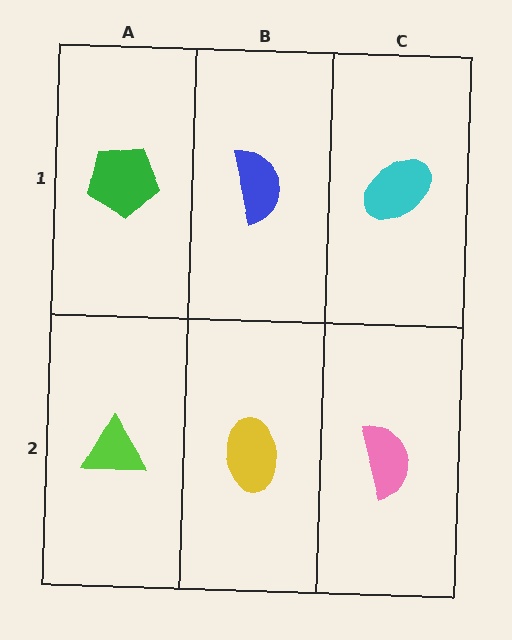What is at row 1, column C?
A cyan ellipse.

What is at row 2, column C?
A pink semicircle.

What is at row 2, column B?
A yellow ellipse.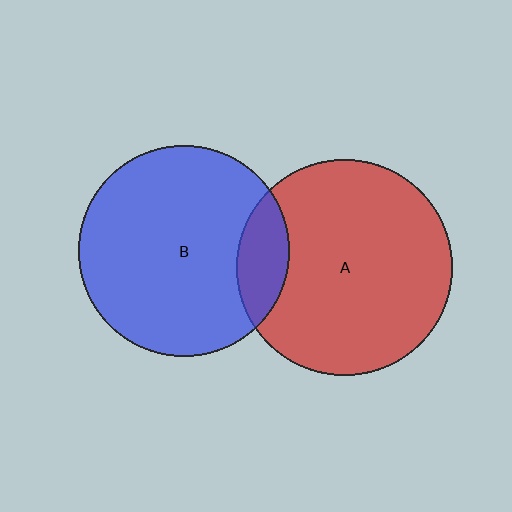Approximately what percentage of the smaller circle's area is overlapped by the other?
Approximately 15%.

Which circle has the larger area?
Circle A (red).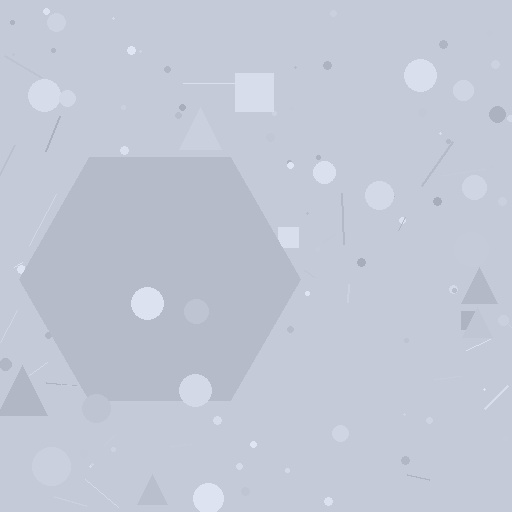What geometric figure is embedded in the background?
A hexagon is embedded in the background.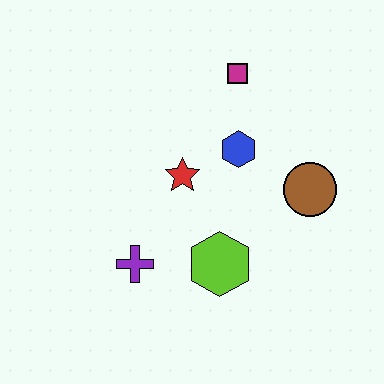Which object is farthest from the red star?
The brown circle is farthest from the red star.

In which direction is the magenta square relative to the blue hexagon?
The magenta square is above the blue hexagon.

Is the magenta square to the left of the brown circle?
Yes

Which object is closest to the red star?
The blue hexagon is closest to the red star.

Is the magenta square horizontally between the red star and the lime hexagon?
No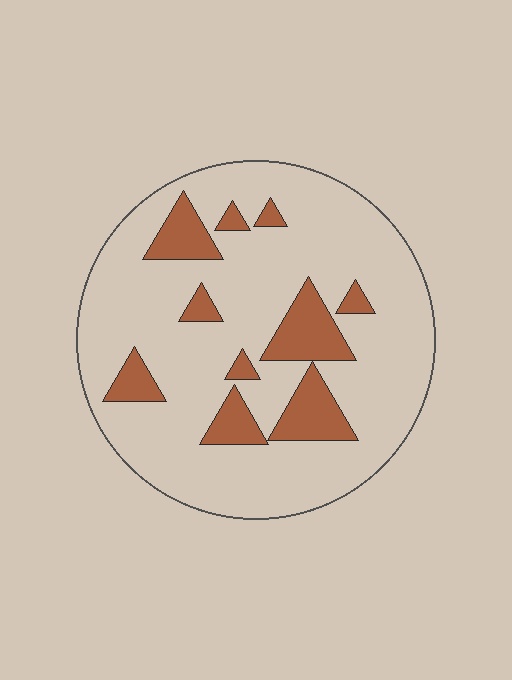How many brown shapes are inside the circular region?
10.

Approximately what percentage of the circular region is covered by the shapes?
Approximately 20%.